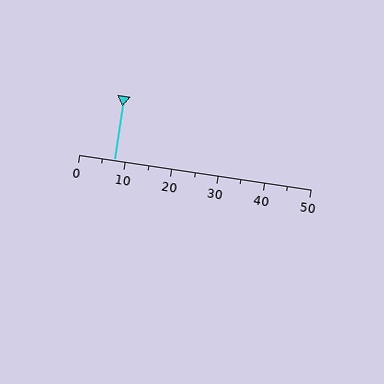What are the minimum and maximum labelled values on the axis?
The axis runs from 0 to 50.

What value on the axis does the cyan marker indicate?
The marker indicates approximately 7.5.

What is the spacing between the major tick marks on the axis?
The major ticks are spaced 10 apart.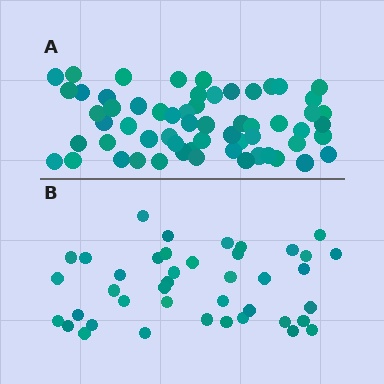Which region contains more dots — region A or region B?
Region A (the top region) has more dots.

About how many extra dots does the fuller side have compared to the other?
Region A has approximately 20 more dots than region B.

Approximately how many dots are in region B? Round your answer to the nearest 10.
About 40 dots. (The exact count is 41, which rounds to 40.)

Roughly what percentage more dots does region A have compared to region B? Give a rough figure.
About 45% more.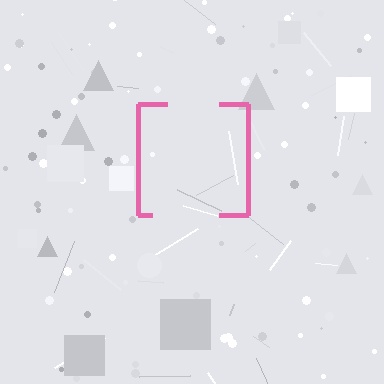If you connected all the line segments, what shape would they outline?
They would outline a square.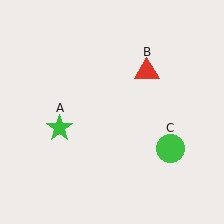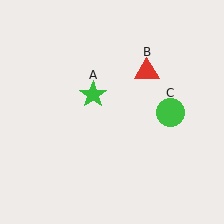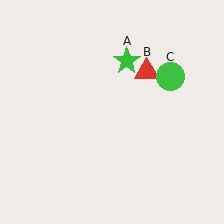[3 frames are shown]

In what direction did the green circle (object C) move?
The green circle (object C) moved up.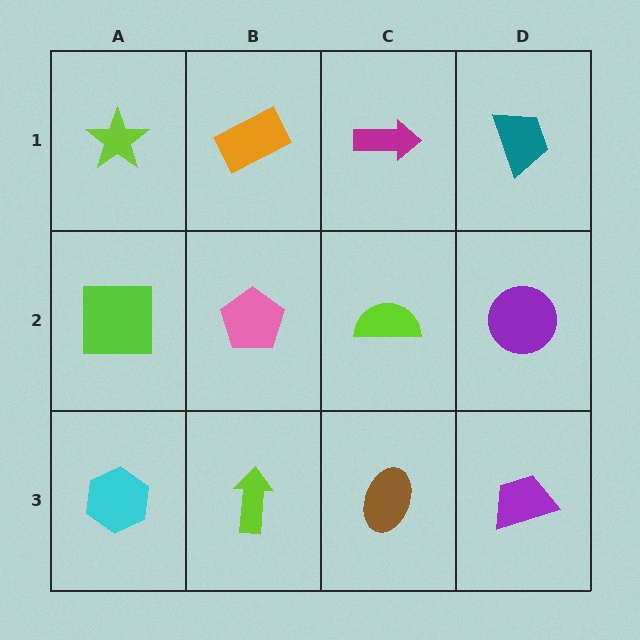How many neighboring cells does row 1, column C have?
3.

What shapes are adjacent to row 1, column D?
A purple circle (row 2, column D), a magenta arrow (row 1, column C).